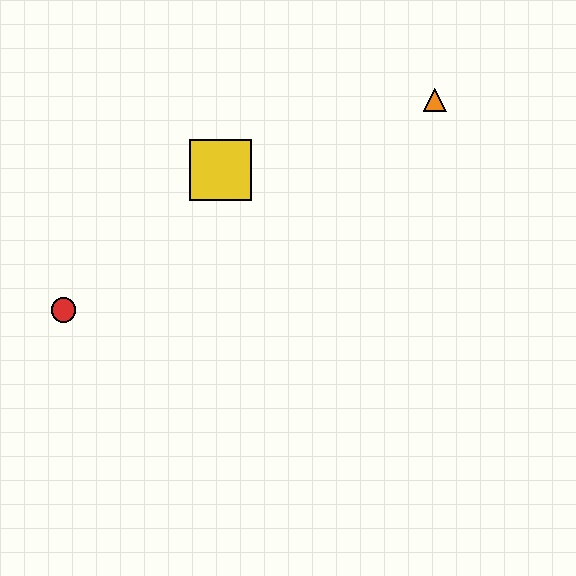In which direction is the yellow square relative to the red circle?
The yellow square is to the right of the red circle.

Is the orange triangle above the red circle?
Yes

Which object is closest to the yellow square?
The red circle is closest to the yellow square.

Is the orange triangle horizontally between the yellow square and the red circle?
No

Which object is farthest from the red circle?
The orange triangle is farthest from the red circle.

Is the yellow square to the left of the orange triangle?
Yes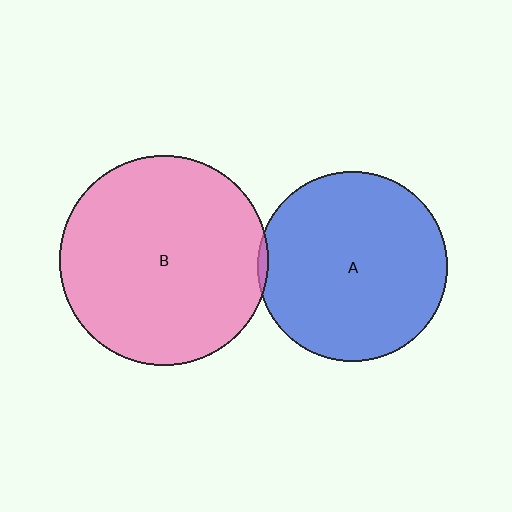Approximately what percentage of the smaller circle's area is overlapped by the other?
Approximately 5%.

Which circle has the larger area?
Circle B (pink).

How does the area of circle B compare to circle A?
Approximately 1.2 times.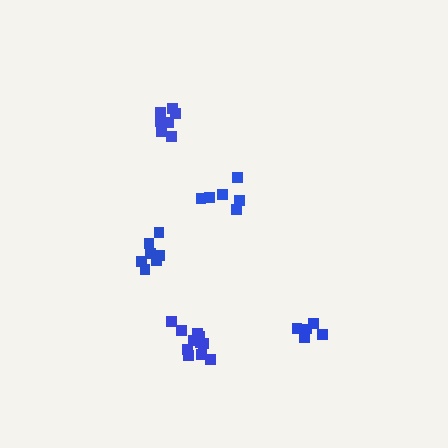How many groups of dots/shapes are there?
There are 5 groups.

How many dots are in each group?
Group 1: 11 dots, Group 2: 7 dots, Group 3: 5 dots, Group 4: 6 dots, Group 5: 7 dots (36 total).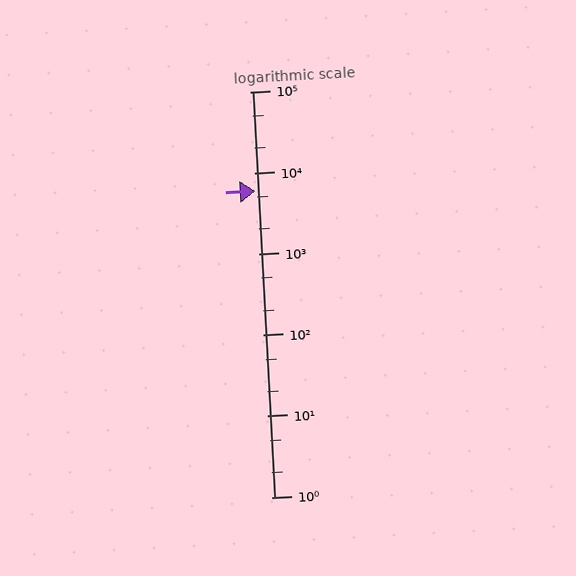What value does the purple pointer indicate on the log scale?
The pointer indicates approximately 6000.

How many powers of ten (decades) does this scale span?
The scale spans 5 decades, from 1 to 100000.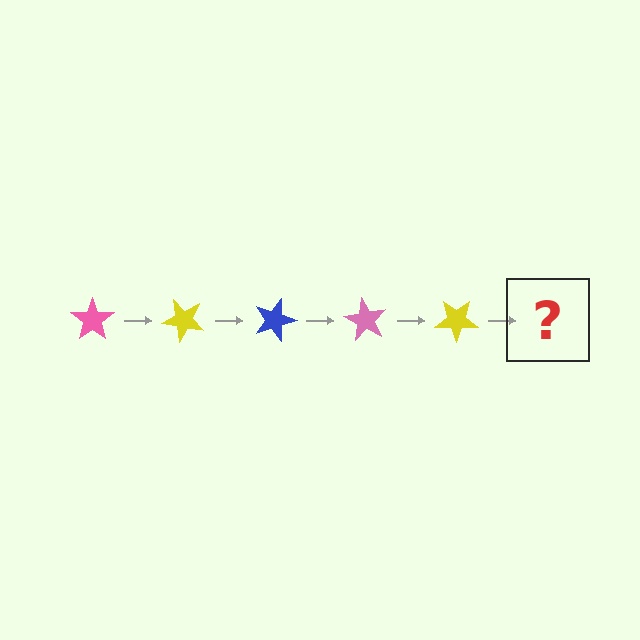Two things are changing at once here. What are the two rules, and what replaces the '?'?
The two rules are that it rotates 45 degrees each step and the color cycles through pink, yellow, and blue. The '?' should be a blue star, rotated 225 degrees from the start.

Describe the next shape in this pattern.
It should be a blue star, rotated 225 degrees from the start.